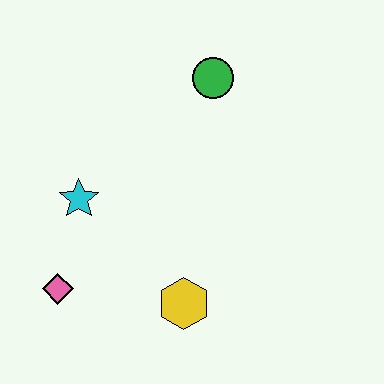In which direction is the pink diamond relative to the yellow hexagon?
The pink diamond is to the left of the yellow hexagon.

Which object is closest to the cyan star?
The pink diamond is closest to the cyan star.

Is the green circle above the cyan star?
Yes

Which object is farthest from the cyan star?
The green circle is farthest from the cyan star.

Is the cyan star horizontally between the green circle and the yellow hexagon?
No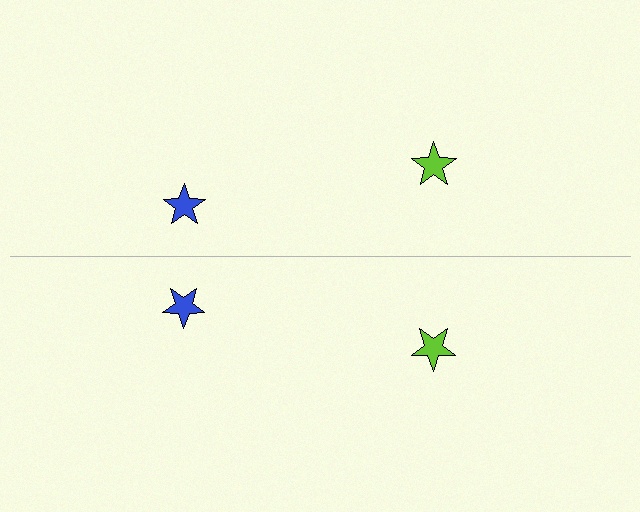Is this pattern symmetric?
Yes, this pattern has bilateral (reflection) symmetry.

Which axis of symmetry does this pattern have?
The pattern has a horizontal axis of symmetry running through the center of the image.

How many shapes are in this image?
There are 4 shapes in this image.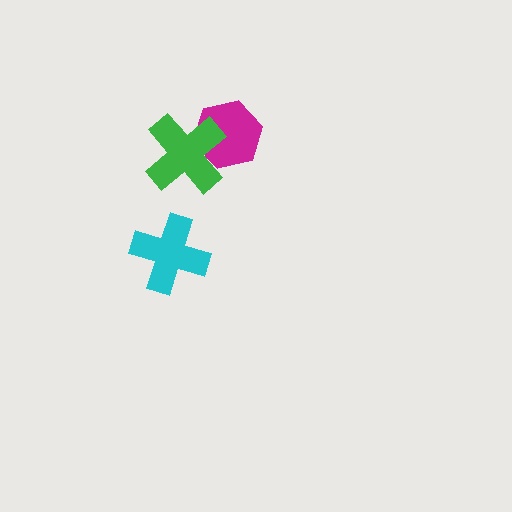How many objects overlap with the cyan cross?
0 objects overlap with the cyan cross.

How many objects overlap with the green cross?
1 object overlaps with the green cross.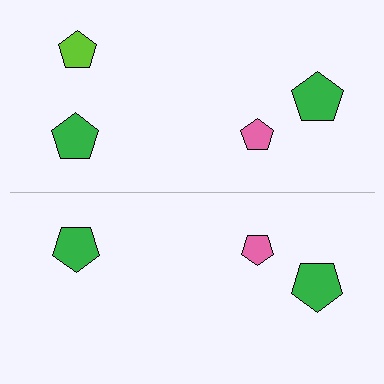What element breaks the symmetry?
A lime pentagon is missing from the bottom side.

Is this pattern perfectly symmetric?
No, the pattern is not perfectly symmetric. A lime pentagon is missing from the bottom side.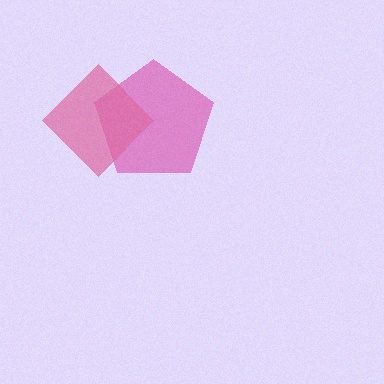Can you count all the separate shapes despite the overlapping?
Yes, there are 2 separate shapes.